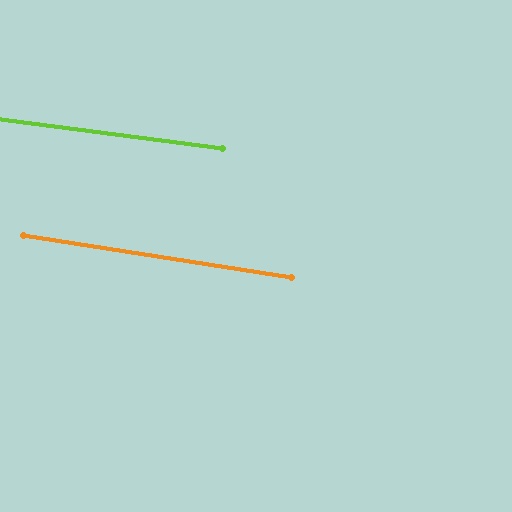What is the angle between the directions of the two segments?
Approximately 1 degree.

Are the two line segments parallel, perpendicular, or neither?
Parallel — their directions differ by only 1.3°.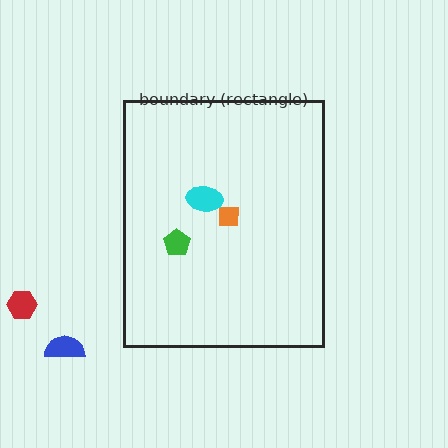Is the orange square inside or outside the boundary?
Inside.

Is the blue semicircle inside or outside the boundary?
Outside.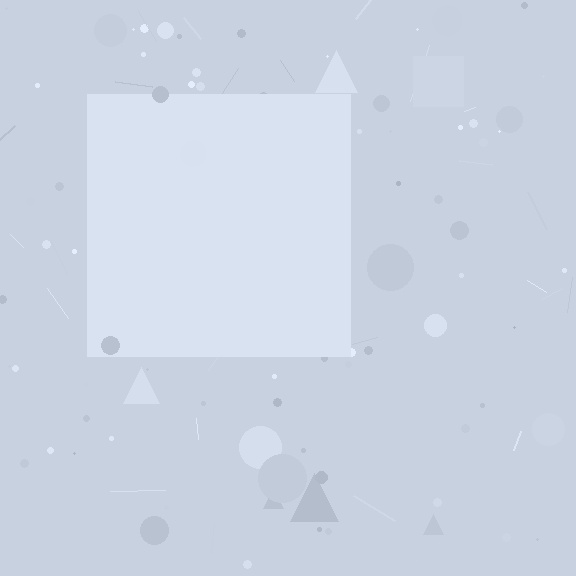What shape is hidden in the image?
A square is hidden in the image.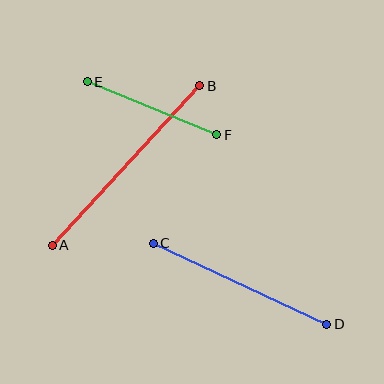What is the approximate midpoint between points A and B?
The midpoint is at approximately (126, 166) pixels.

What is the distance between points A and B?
The distance is approximately 217 pixels.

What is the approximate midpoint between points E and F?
The midpoint is at approximately (152, 108) pixels.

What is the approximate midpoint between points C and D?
The midpoint is at approximately (240, 284) pixels.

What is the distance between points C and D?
The distance is approximately 191 pixels.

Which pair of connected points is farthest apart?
Points A and B are farthest apart.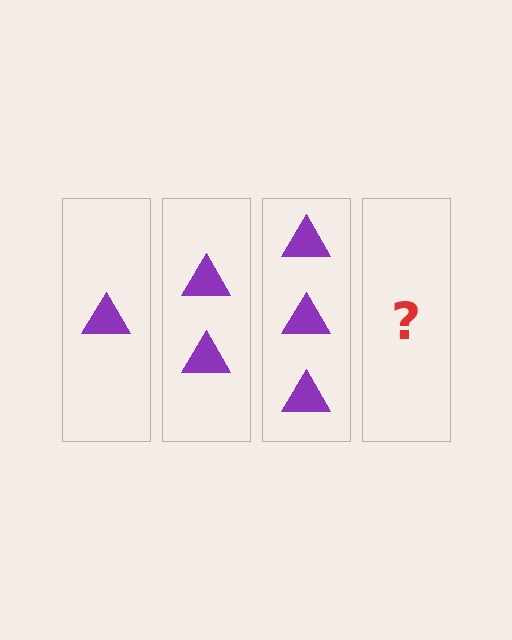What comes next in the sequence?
The next element should be 4 triangles.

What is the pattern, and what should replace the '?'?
The pattern is that each step adds one more triangle. The '?' should be 4 triangles.